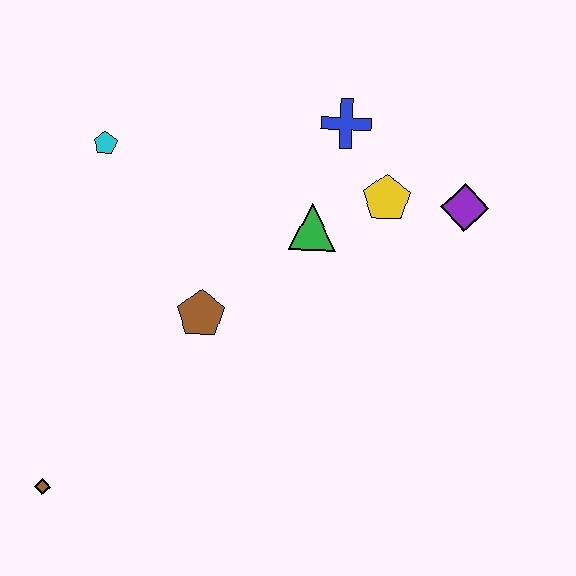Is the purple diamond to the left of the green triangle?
No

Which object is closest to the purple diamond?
The yellow pentagon is closest to the purple diamond.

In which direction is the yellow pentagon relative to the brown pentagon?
The yellow pentagon is to the right of the brown pentagon.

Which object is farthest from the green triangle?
The brown diamond is farthest from the green triangle.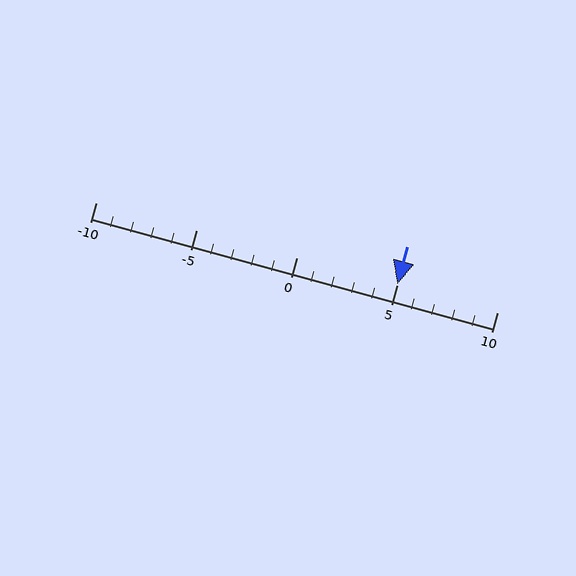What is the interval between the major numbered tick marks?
The major tick marks are spaced 5 units apart.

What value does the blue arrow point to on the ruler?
The blue arrow points to approximately 5.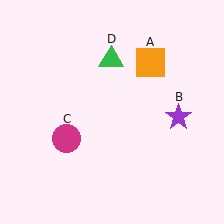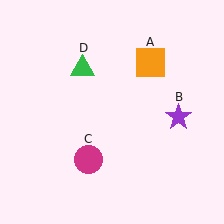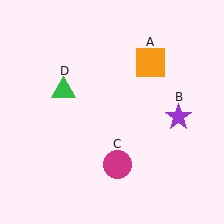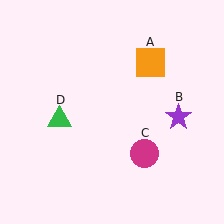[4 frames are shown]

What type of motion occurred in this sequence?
The magenta circle (object C), green triangle (object D) rotated counterclockwise around the center of the scene.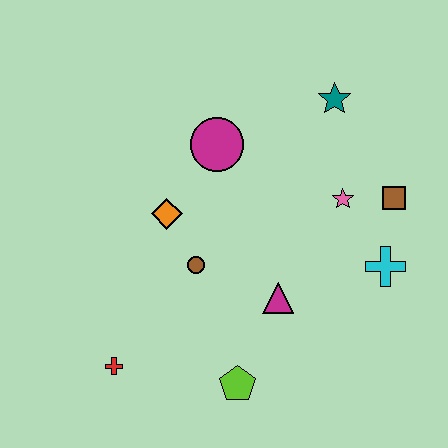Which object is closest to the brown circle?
The orange diamond is closest to the brown circle.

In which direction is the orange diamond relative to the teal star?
The orange diamond is to the left of the teal star.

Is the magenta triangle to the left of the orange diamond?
No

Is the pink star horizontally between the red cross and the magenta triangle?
No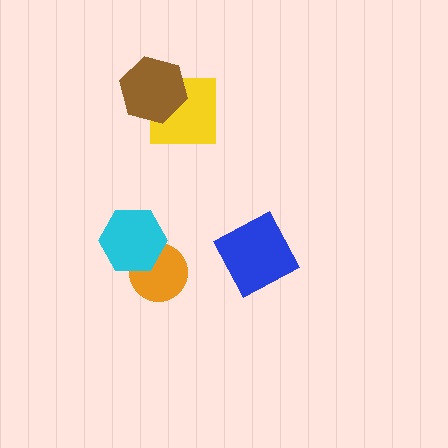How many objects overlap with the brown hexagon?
1 object overlaps with the brown hexagon.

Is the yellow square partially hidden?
Yes, it is partially covered by another shape.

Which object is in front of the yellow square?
The brown hexagon is in front of the yellow square.